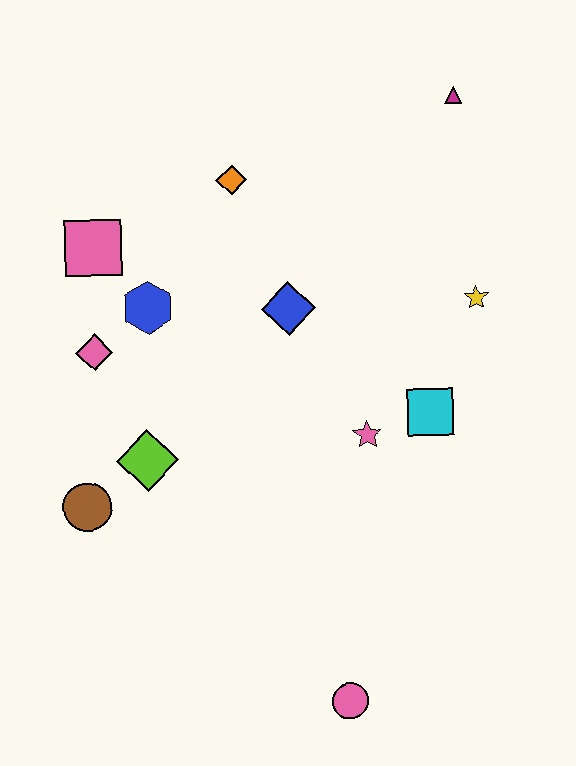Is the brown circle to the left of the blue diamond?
Yes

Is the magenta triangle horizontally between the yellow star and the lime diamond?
Yes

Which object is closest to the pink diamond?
The blue hexagon is closest to the pink diamond.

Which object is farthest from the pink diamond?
The magenta triangle is farthest from the pink diamond.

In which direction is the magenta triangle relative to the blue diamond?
The magenta triangle is above the blue diamond.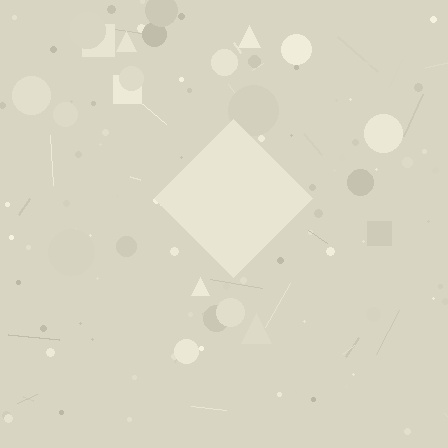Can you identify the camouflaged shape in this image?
The camouflaged shape is a diamond.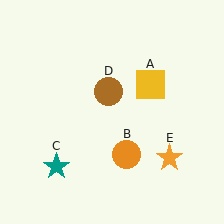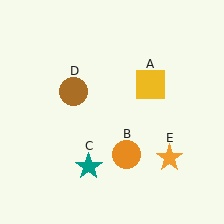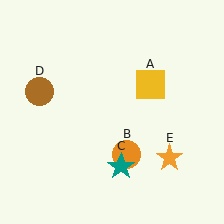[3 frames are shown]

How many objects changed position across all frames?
2 objects changed position: teal star (object C), brown circle (object D).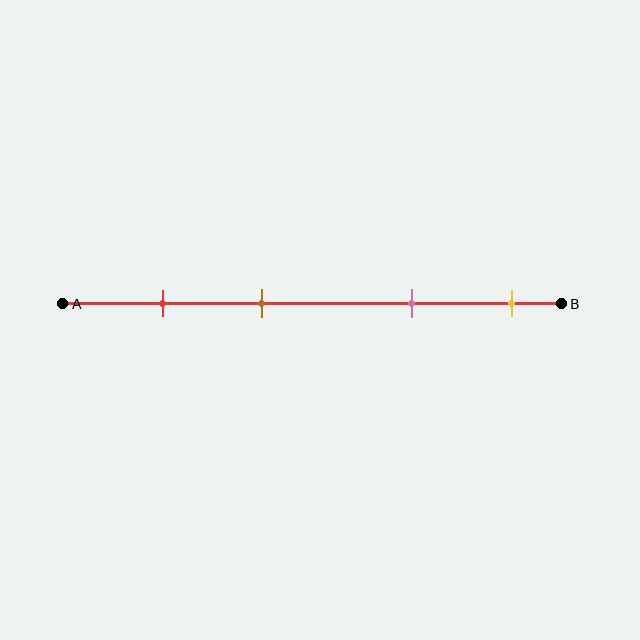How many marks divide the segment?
There are 4 marks dividing the segment.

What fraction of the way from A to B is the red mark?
The red mark is approximately 20% (0.2) of the way from A to B.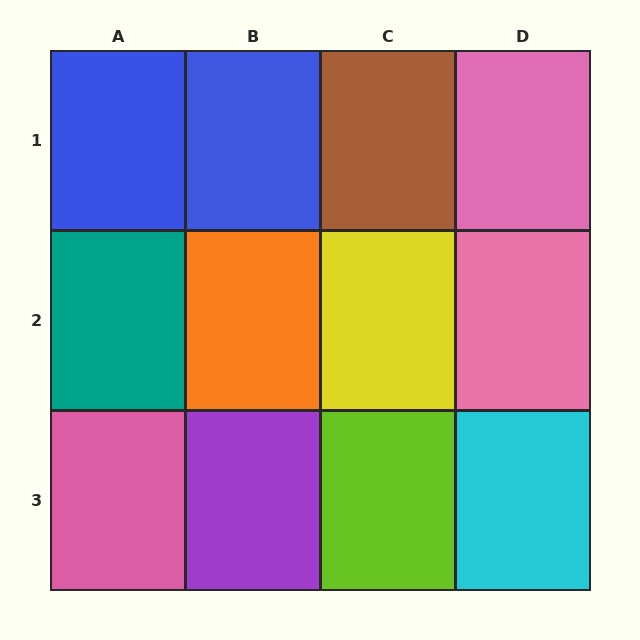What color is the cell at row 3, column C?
Lime.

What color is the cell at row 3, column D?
Cyan.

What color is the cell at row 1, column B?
Blue.